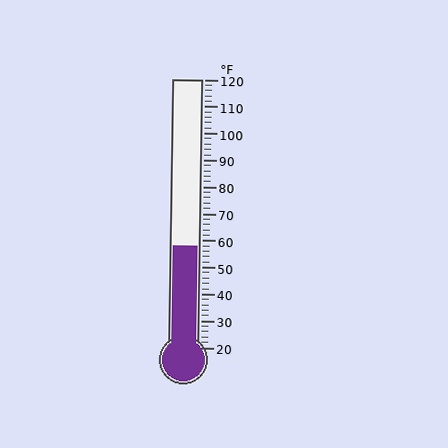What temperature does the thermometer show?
The thermometer shows approximately 58°F.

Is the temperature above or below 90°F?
The temperature is below 90°F.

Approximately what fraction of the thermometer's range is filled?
The thermometer is filled to approximately 40% of its range.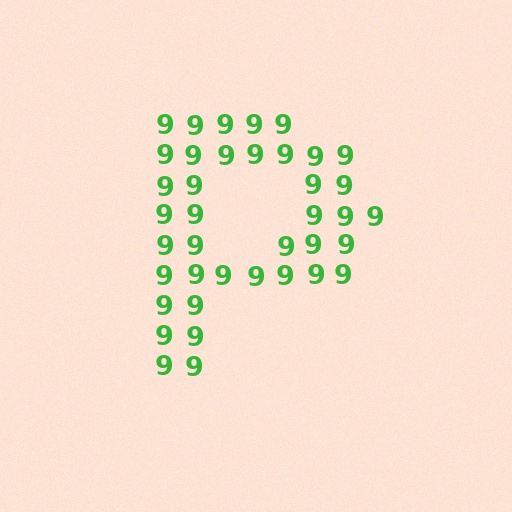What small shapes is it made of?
It is made of small digit 9's.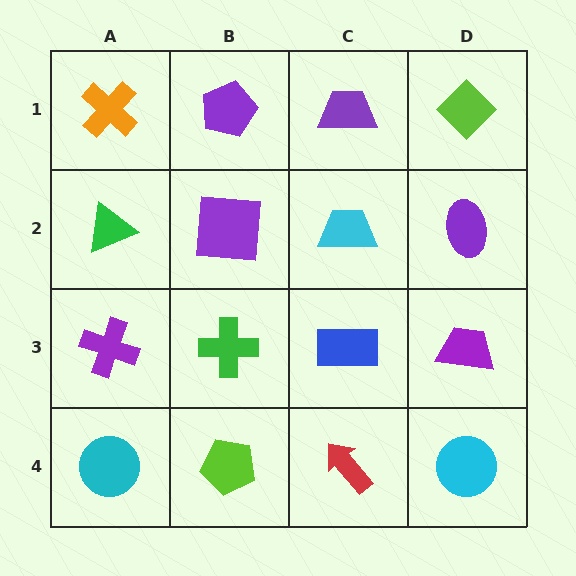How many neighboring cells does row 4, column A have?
2.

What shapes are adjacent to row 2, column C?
A purple trapezoid (row 1, column C), a blue rectangle (row 3, column C), a purple square (row 2, column B), a purple ellipse (row 2, column D).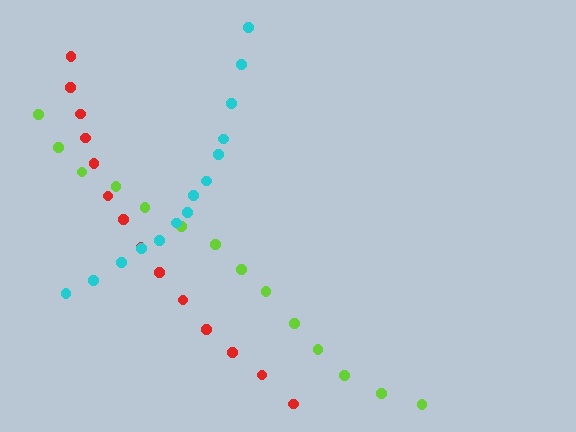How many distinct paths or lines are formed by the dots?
There are 3 distinct paths.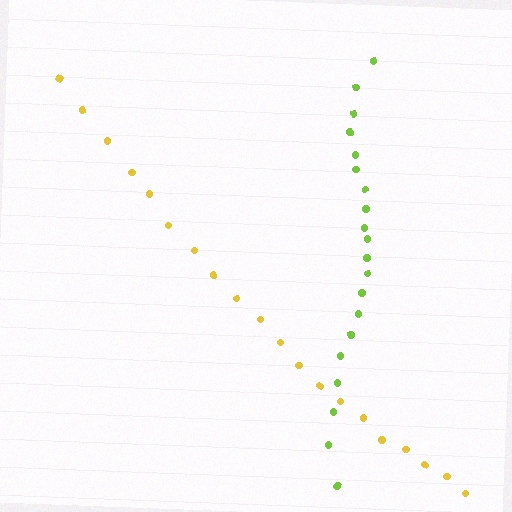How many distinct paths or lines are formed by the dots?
There are 2 distinct paths.